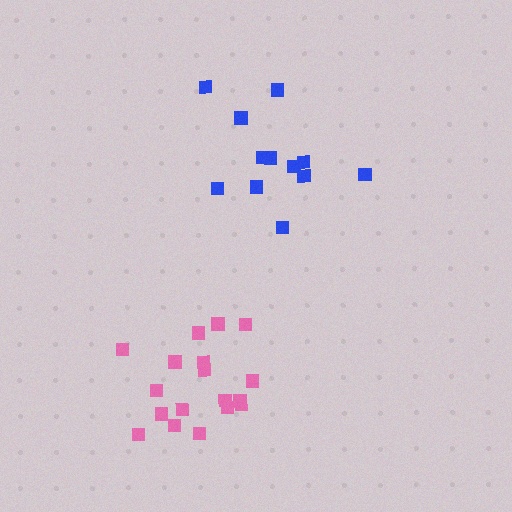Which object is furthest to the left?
The pink cluster is leftmost.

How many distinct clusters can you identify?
There are 2 distinct clusters.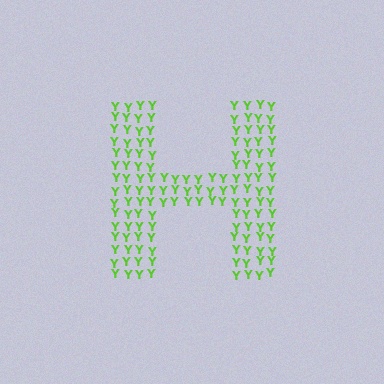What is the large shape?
The large shape is the letter H.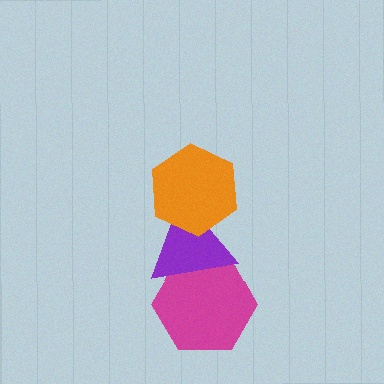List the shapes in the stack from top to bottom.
From top to bottom: the orange hexagon, the purple triangle, the magenta hexagon.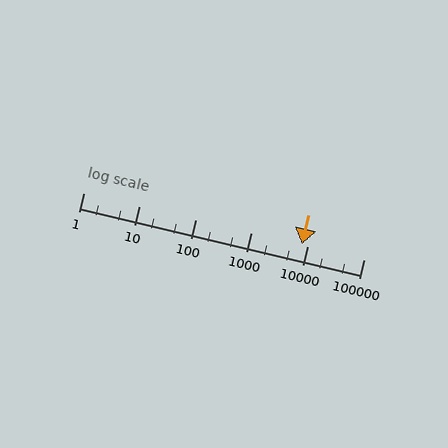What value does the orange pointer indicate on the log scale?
The pointer indicates approximately 7800.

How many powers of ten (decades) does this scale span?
The scale spans 5 decades, from 1 to 100000.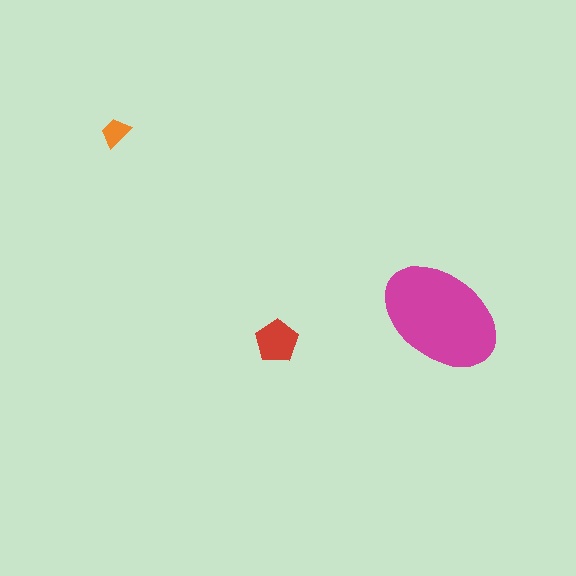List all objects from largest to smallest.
The magenta ellipse, the red pentagon, the orange trapezoid.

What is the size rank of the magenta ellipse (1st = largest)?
1st.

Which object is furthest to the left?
The orange trapezoid is leftmost.